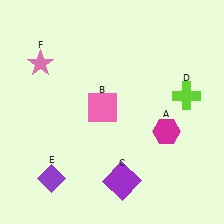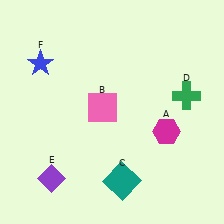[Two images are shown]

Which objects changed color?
C changed from purple to teal. D changed from lime to green. F changed from pink to blue.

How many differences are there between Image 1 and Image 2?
There are 3 differences between the two images.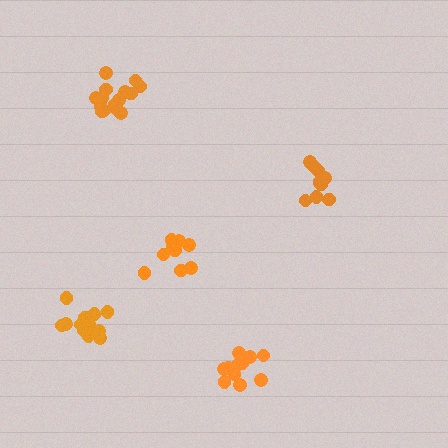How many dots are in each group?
Group 1: 12 dots, Group 2: 13 dots, Group 3: 10 dots, Group 4: 16 dots, Group 5: 10 dots (61 total).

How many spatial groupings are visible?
There are 5 spatial groupings.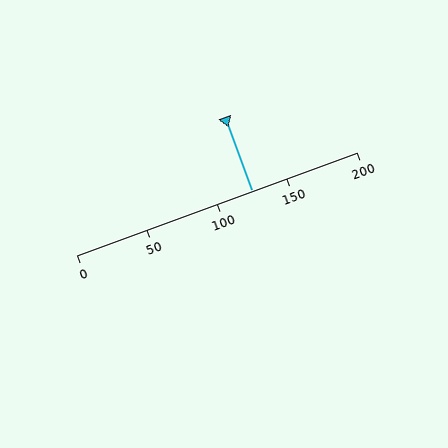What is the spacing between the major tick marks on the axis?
The major ticks are spaced 50 apart.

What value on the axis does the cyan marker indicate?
The marker indicates approximately 125.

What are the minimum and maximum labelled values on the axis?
The axis runs from 0 to 200.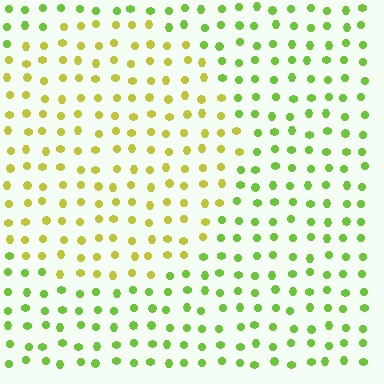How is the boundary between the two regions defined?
The boundary is defined purely by a slight shift in hue (about 37 degrees). Spacing, size, and orientation are identical on both sides.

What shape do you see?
I see a circle.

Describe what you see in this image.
The image is filled with small lime elements in a uniform arrangement. A circle-shaped region is visible where the elements are tinted to a slightly different hue, forming a subtle color boundary.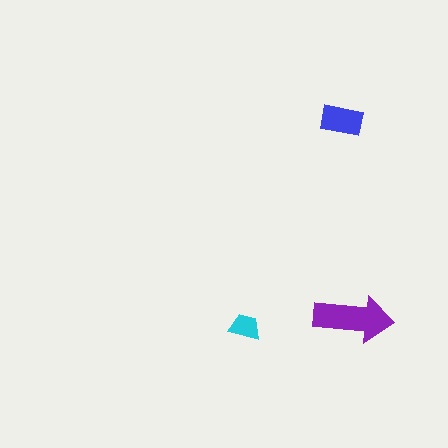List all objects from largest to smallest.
The purple arrow, the blue rectangle, the cyan trapezoid.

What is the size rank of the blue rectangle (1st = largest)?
2nd.